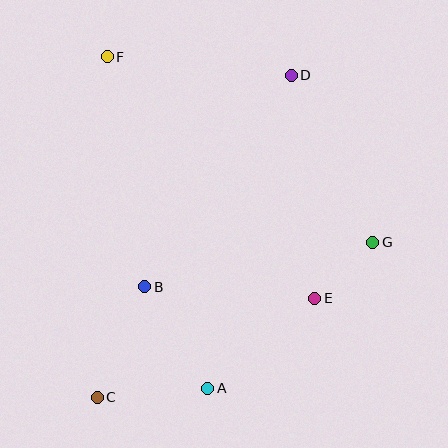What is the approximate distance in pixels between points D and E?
The distance between D and E is approximately 224 pixels.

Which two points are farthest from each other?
Points C and D are farthest from each other.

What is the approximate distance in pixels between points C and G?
The distance between C and G is approximately 316 pixels.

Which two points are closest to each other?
Points E and G are closest to each other.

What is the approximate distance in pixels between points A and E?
The distance between A and E is approximately 140 pixels.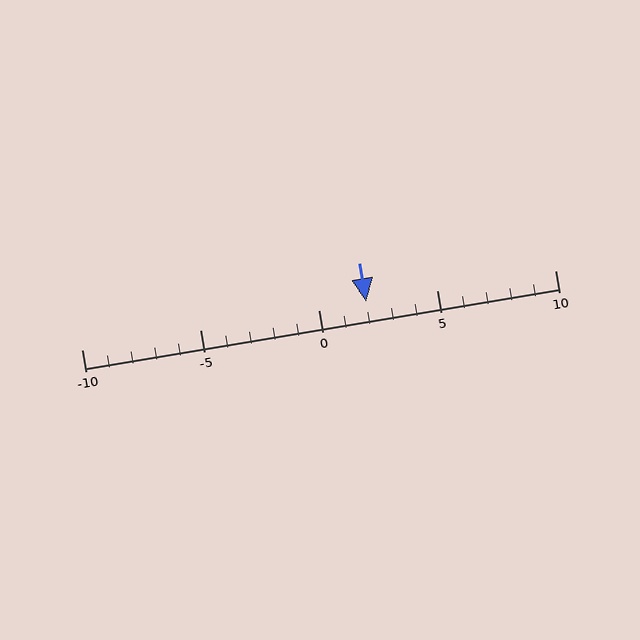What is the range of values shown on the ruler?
The ruler shows values from -10 to 10.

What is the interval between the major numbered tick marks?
The major tick marks are spaced 5 units apart.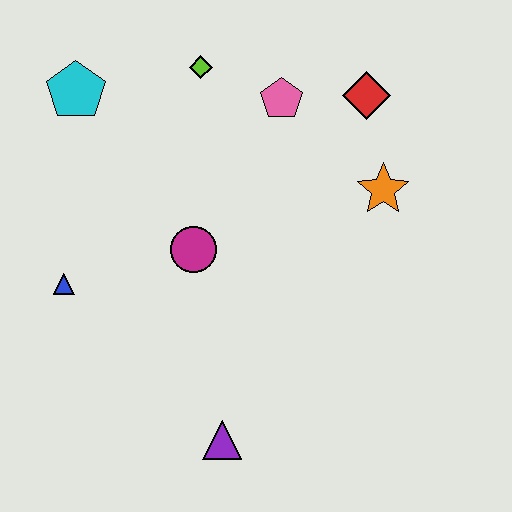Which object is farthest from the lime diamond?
The purple triangle is farthest from the lime diamond.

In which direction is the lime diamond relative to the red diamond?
The lime diamond is to the left of the red diamond.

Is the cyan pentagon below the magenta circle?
No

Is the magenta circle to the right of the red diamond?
No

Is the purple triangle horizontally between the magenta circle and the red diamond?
Yes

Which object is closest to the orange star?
The red diamond is closest to the orange star.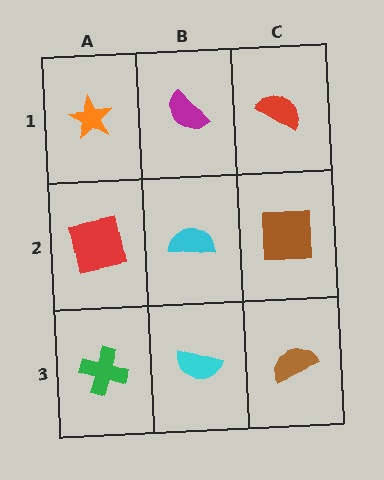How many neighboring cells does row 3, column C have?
2.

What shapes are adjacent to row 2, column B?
A magenta semicircle (row 1, column B), a cyan semicircle (row 3, column B), a red square (row 2, column A), a brown square (row 2, column C).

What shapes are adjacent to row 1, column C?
A brown square (row 2, column C), a magenta semicircle (row 1, column B).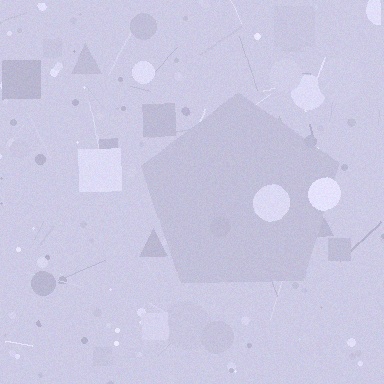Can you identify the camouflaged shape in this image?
The camouflaged shape is a pentagon.